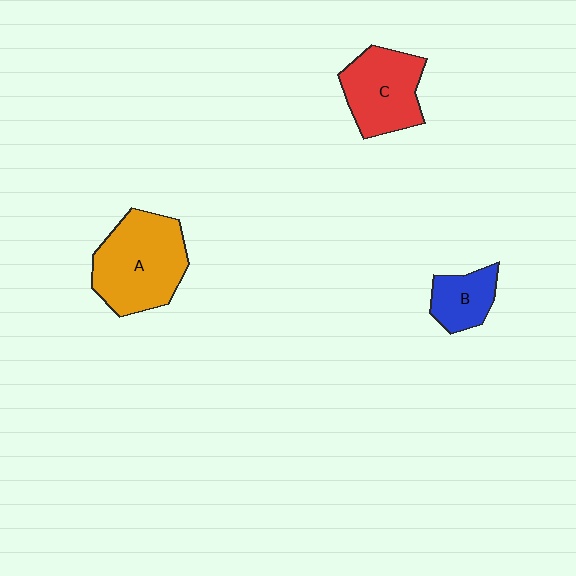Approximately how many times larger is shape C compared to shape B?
Approximately 1.7 times.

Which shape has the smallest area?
Shape B (blue).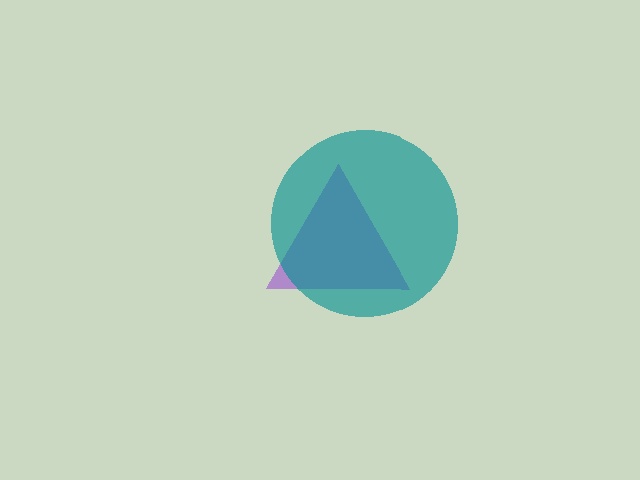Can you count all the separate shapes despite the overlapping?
Yes, there are 2 separate shapes.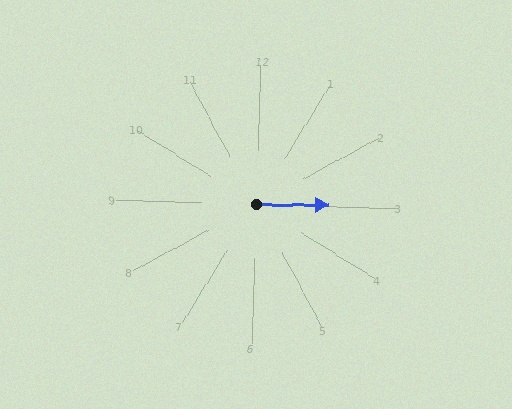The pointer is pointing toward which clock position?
Roughly 3 o'clock.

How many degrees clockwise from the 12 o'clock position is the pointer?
Approximately 89 degrees.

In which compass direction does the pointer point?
East.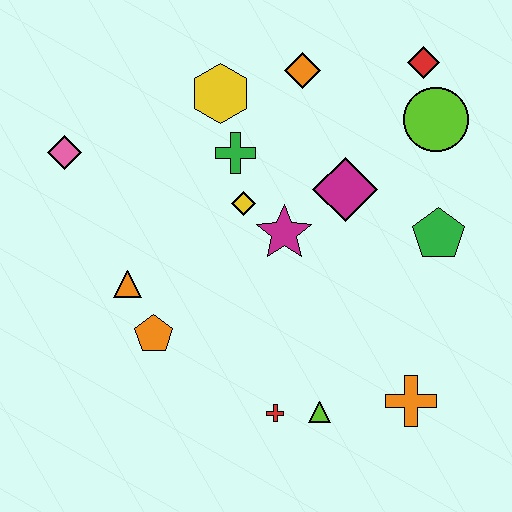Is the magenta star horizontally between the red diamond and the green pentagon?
No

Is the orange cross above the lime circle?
No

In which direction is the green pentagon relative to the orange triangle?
The green pentagon is to the right of the orange triangle.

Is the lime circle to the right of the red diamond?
Yes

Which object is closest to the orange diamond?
The yellow hexagon is closest to the orange diamond.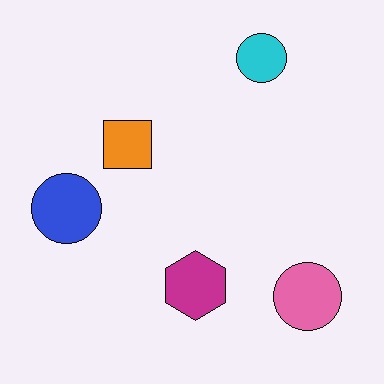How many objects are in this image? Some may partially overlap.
There are 5 objects.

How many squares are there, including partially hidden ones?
There is 1 square.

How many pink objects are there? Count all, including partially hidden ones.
There is 1 pink object.